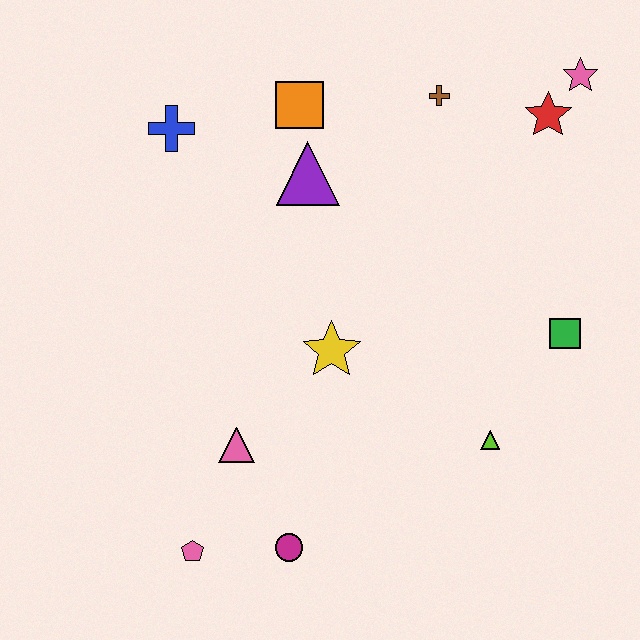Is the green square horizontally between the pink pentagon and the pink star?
Yes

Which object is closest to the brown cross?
The red star is closest to the brown cross.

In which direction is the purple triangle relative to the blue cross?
The purple triangle is to the right of the blue cross.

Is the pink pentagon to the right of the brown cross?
No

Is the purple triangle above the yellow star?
Yes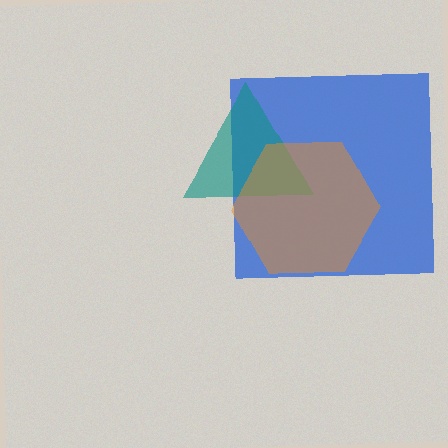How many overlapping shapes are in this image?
There are 3 overlapping shapes in the image.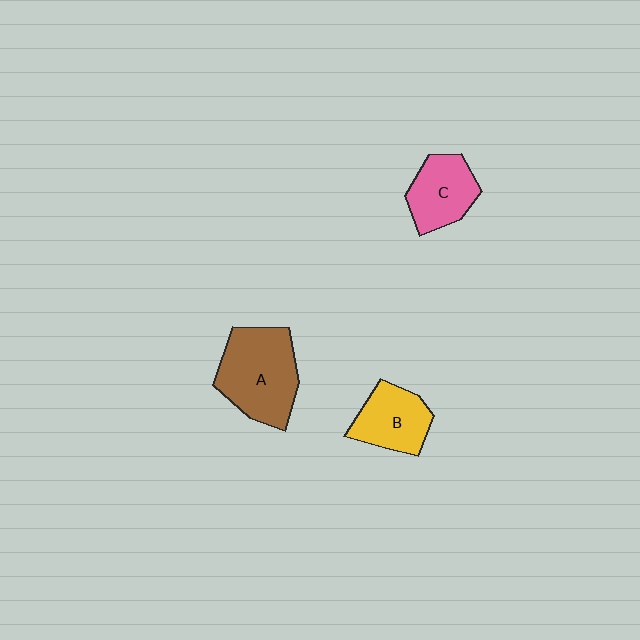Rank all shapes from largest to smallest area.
From largest to smallest: A (brown), C (pink), B (yellow).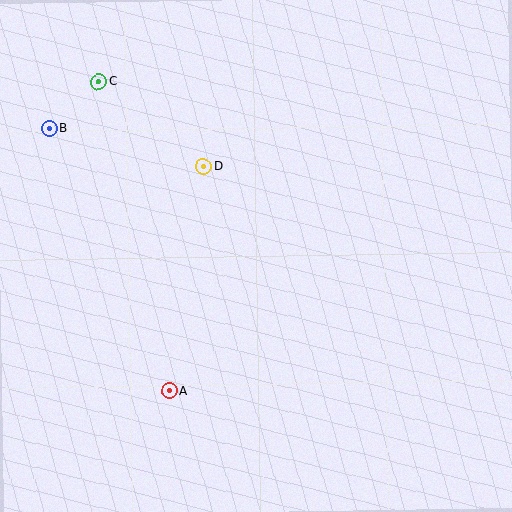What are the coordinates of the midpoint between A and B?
The midpoint between A and B is at (109, 260).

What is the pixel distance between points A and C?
The distance between A and C is 317 pixels.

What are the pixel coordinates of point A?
Point A is at (169, 391).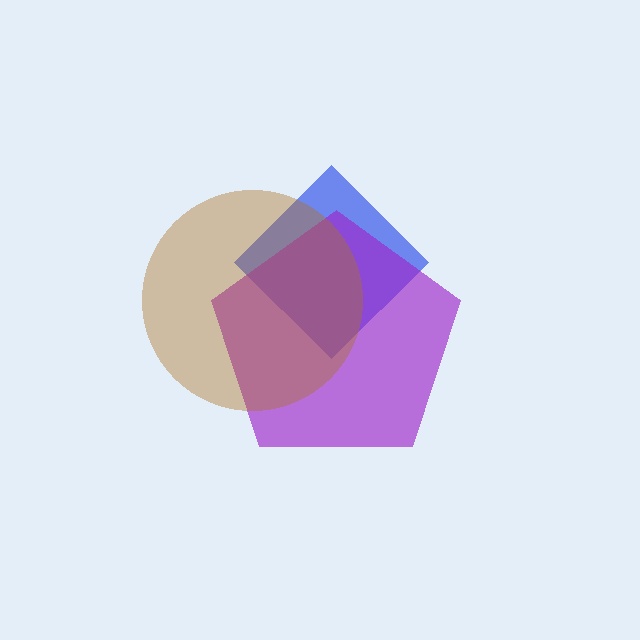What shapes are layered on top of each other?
The layered shapes are: a blue diamond, a purple pentagon, a brown circle.